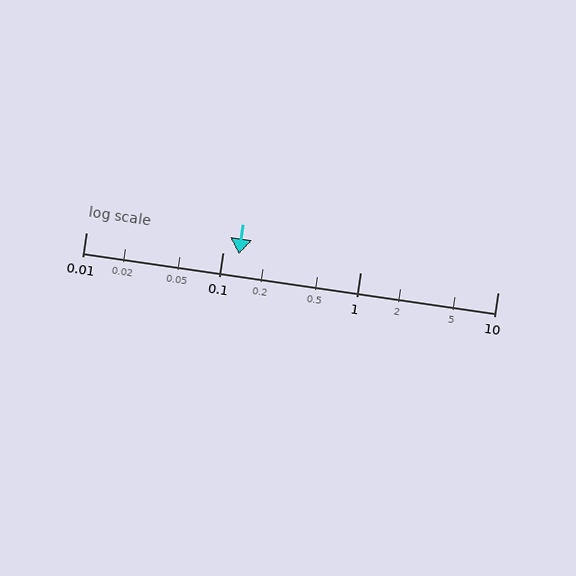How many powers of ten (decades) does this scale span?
The scale spans 3 decades, from 0.01 to 10.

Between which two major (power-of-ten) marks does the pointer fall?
The pointer is between 0.1 and 1.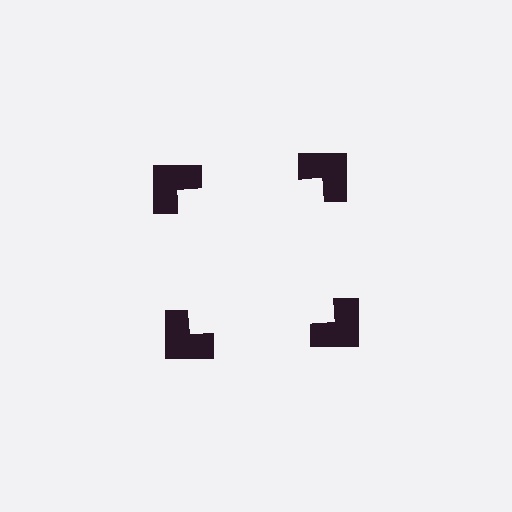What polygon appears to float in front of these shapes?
An illusory square — its edges are inferred from the aligned wedge cuts in the notched squares, not physically drawn.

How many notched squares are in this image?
There are 4 — one at each vertex of the illusory square.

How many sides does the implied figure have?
4 sides.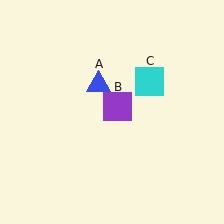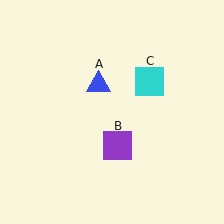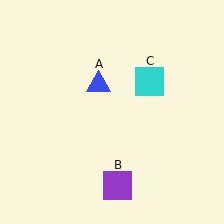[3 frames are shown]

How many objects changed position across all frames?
1 object changed position: purple square (object B).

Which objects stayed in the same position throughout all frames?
Blue triangle (object A) and cyan square (object C) remained stationary.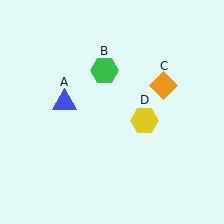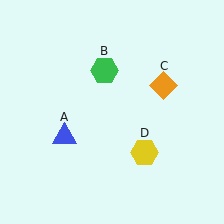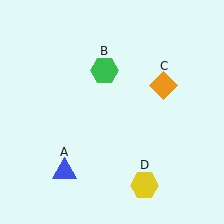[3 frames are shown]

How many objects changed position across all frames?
2 objects changed position: blue triangle (object A), yellow hexagon (object D).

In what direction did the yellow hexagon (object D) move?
The yellow hexagon (object D) moved down.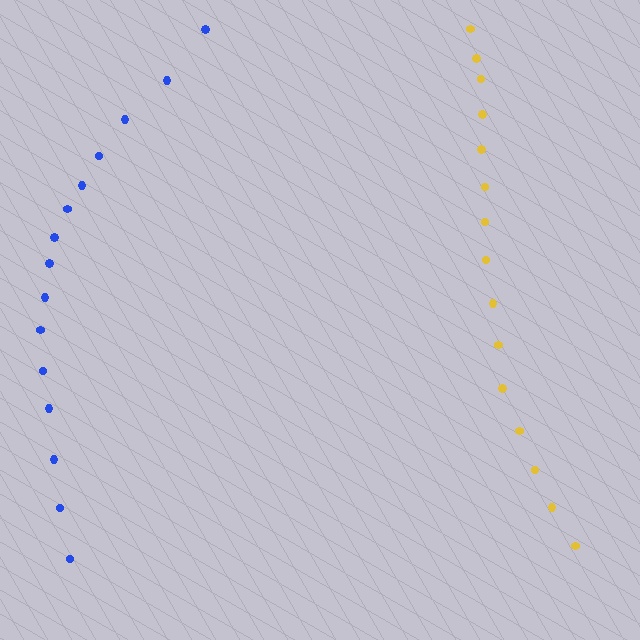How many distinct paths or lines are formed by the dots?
There are 2 distinct paths.